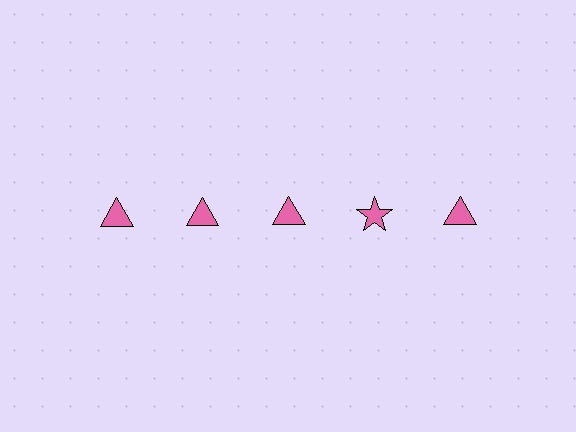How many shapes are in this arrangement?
There are 5 shapes arranged in a grid pattern.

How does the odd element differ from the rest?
It has a different shape: star instead of triangle.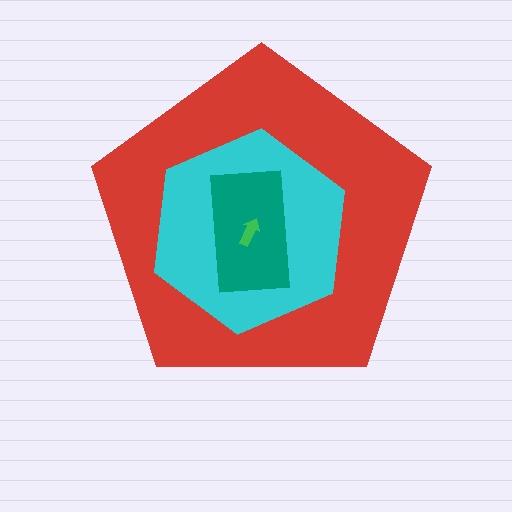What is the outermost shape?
The red pentagon.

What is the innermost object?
The green arrow.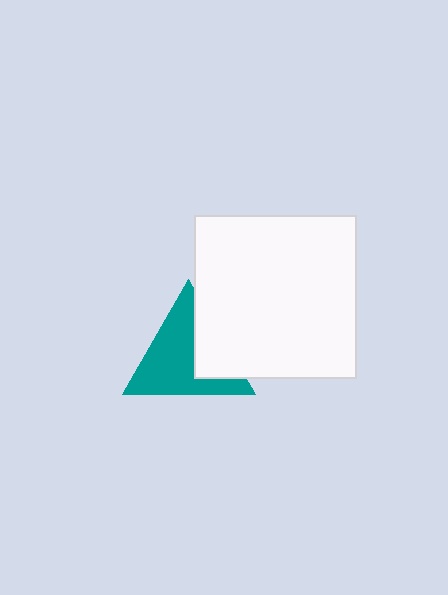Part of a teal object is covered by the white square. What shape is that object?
It is a triangle.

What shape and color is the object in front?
The object in front is a white square.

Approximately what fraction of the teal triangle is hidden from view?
Roughly 31% of the teal triangle is hidden behind the white square.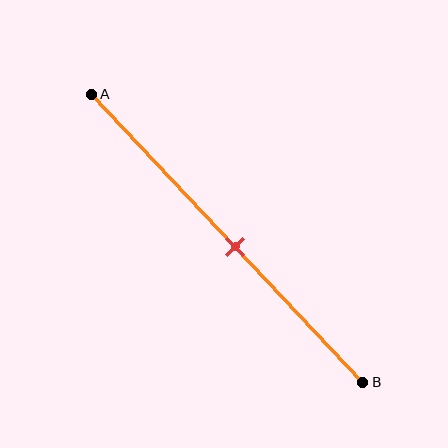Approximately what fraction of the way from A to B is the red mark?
The red mark is approximately 55% of the way from A to B.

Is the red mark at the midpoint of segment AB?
Yes, the mark is approximately at the midpoint.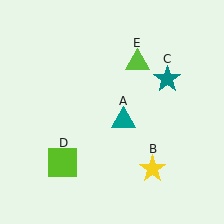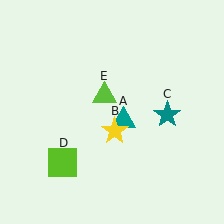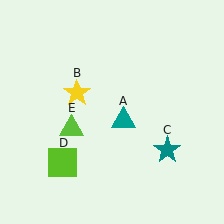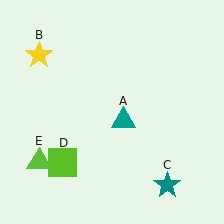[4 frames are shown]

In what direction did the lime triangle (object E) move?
The lime triangle (object E) moved down and to the left.